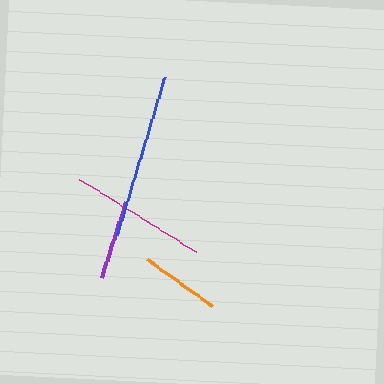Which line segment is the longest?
The blue line is the longest at approximately 167 pixels.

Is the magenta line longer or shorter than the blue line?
The blue line is longer than the magenta line.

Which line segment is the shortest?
The purple line is the shortest at approximately 80 pixels.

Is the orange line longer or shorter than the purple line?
The orange line is longer than the purple line.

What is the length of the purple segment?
The purple segment is approximately 80 pixels long.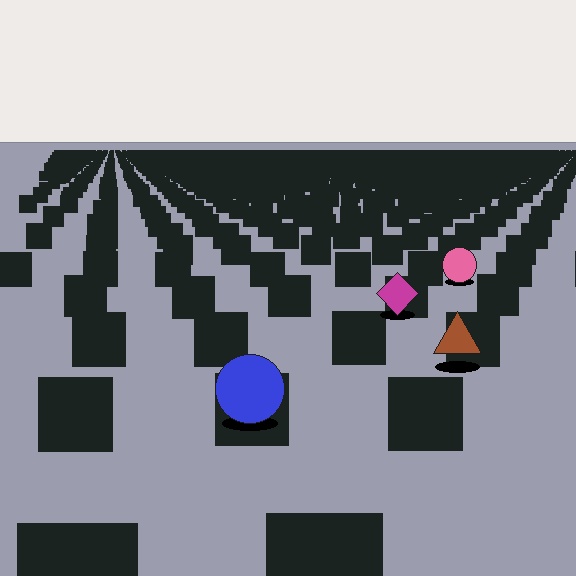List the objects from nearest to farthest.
From nearest to farthest: the blue circle, the brown triangle, the magenta diamond, the pink circle.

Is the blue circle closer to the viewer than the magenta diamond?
Yes. The blue circle is closer — you can tell from the texture gradient: the ground texture is coarser near it.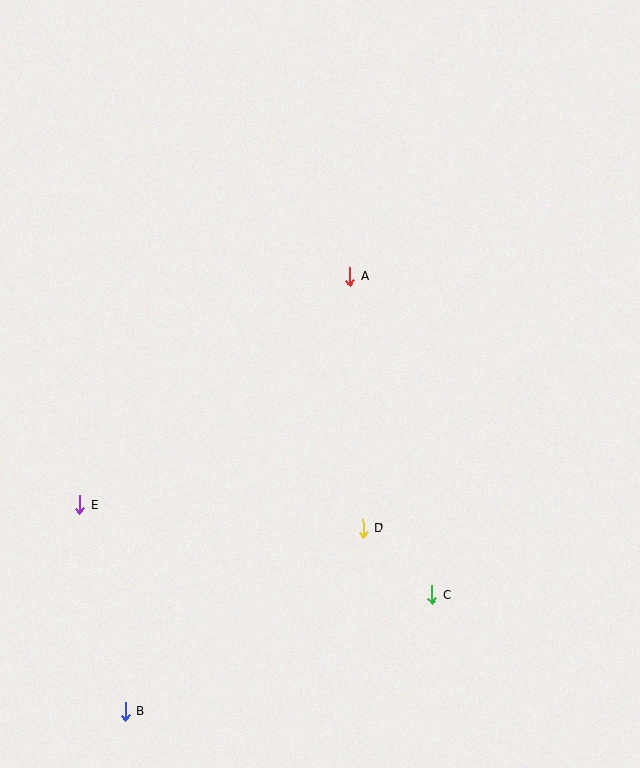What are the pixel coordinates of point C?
Point C is at (432, 595).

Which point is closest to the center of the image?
Point A at (350, 277) is closest to the center.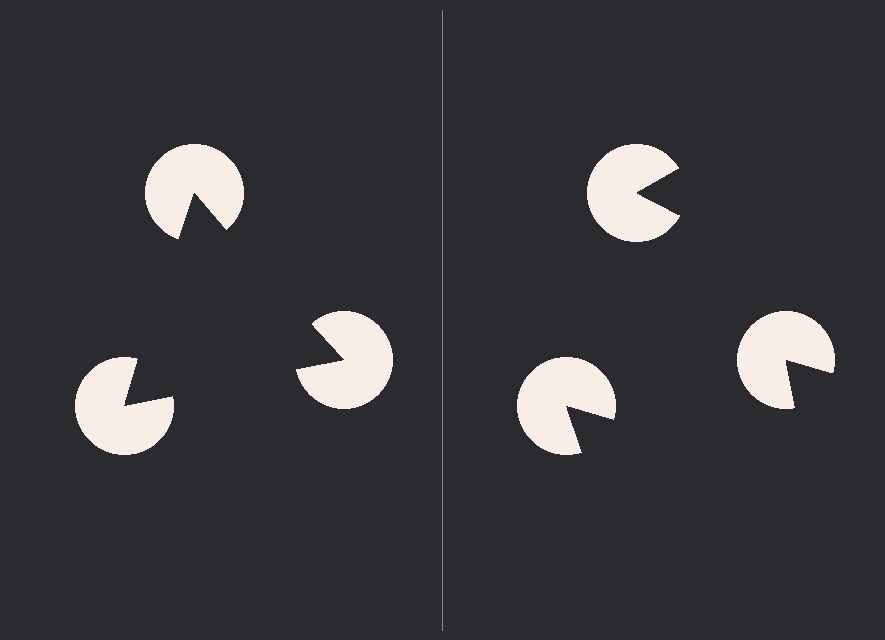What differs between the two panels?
The pac-man discs are positioned identically on both sides; only the wedge orientations differ. On the left they align to a triangle; on the right they are misaligned.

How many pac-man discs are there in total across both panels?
6 — 3 on each side.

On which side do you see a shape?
An illusory triangle appears on the left side. On the right side the wedge cuts are rotated, so no coherent shape forms.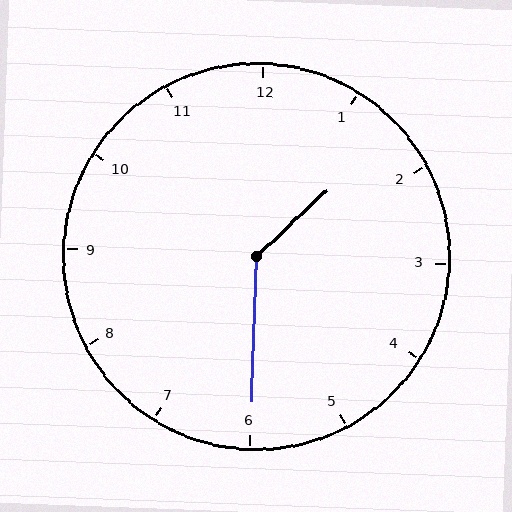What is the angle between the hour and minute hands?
Approximately 135 degrees.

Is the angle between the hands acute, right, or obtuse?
It is obtuse.